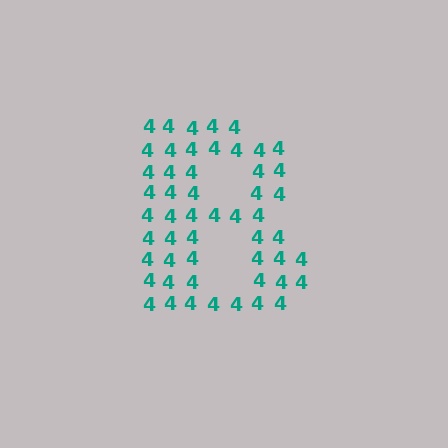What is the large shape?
The large shape is the letter B.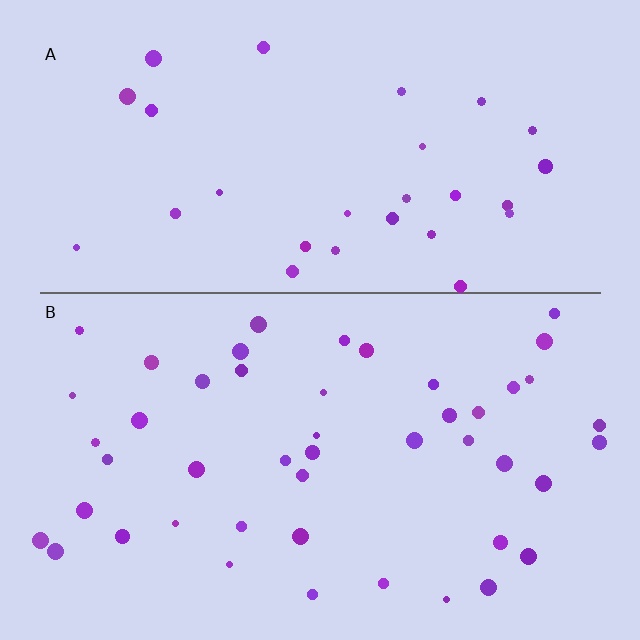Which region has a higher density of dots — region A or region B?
B (the bottom).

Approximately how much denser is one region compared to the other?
Approximately 1.6× — region B over region A.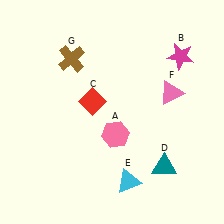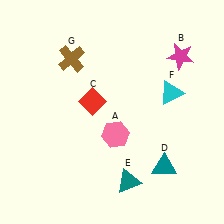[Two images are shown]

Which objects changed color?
E changed from cyan to teal. F changed from pink to cyan.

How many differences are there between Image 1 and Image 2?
There are 2 differences between the two images.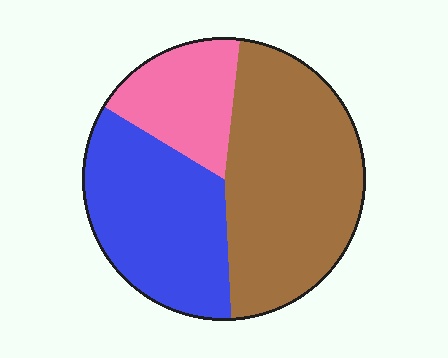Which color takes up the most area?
Brown, at roughly 45%.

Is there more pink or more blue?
Blue.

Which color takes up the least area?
Pink, at roughly 20%.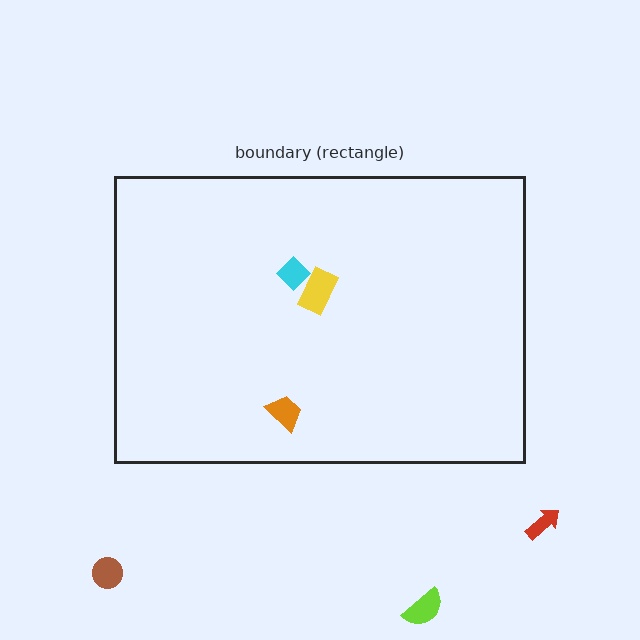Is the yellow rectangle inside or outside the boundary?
Inside.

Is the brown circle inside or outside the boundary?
Outside.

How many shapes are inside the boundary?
3 inside, 3 outside.